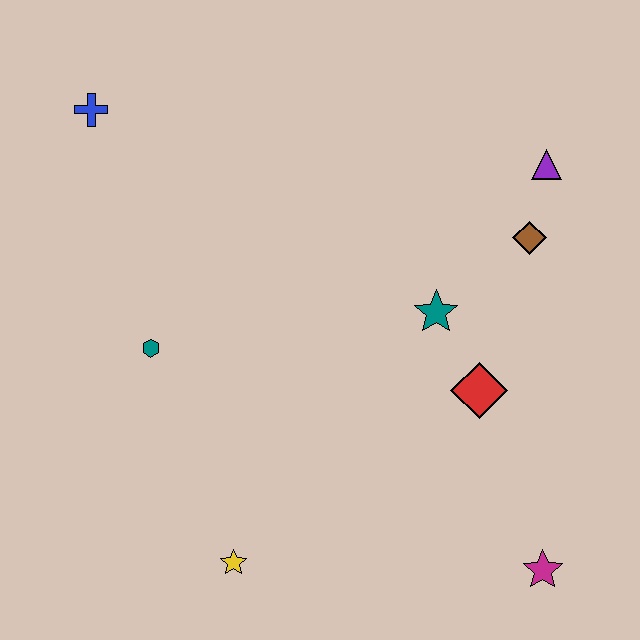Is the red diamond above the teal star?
No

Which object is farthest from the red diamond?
The blue cross is farthest from the red diamond.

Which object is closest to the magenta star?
The red diamond is closest to the magenta star.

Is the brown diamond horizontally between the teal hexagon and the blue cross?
No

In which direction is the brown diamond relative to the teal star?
The brown diamond is to the right of the teal star.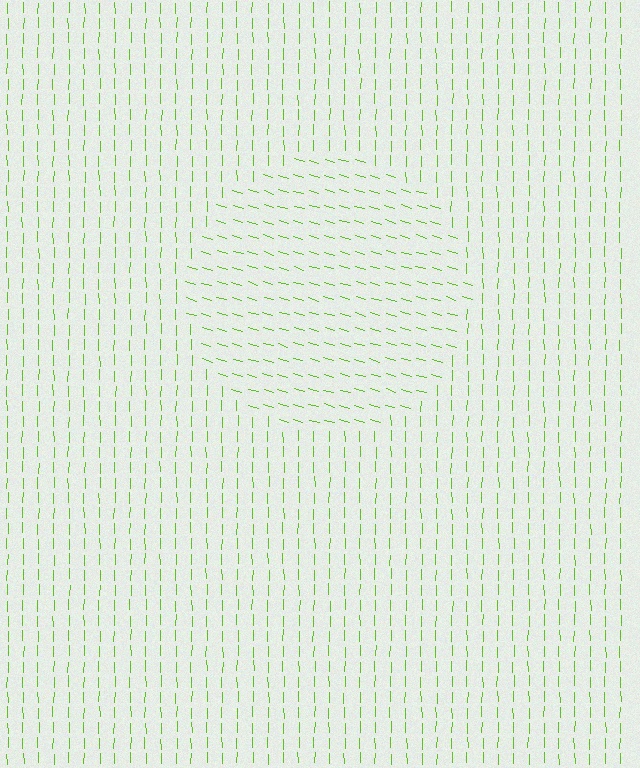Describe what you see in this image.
The image is filled with small lime line segments. A circle region in the image has lines oriented differently from the surrounding lines, creating a visible texture boundary.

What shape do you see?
I see a circle.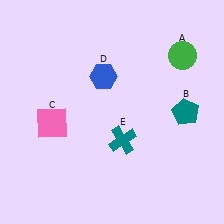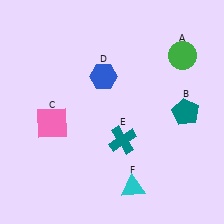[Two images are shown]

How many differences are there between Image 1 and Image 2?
There is 1 difference between the two images.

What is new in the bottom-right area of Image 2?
A cyan triangle (F) was added in the bottom-right area of Image 2.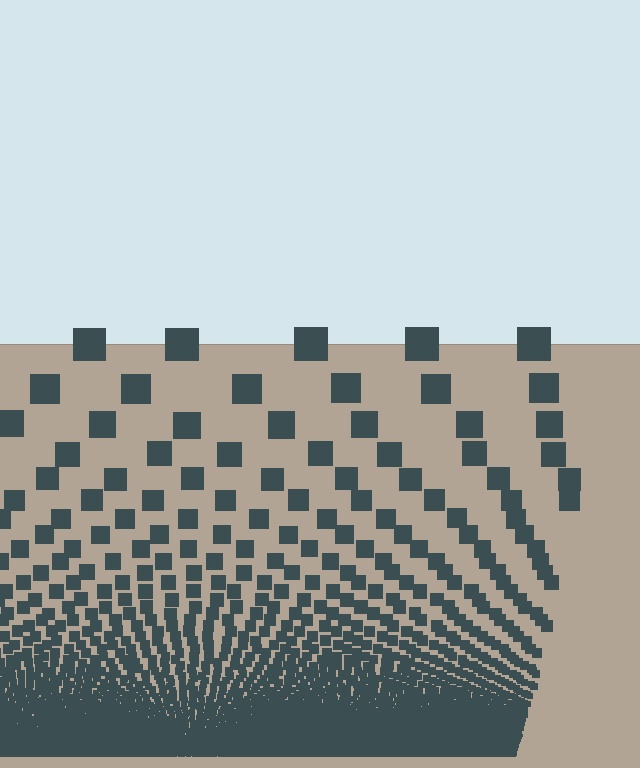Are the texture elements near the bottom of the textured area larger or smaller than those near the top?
Smaller. The gradient is inverted — elements near the bottom are smaller and denser.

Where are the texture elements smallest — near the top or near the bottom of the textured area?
Near the bottom.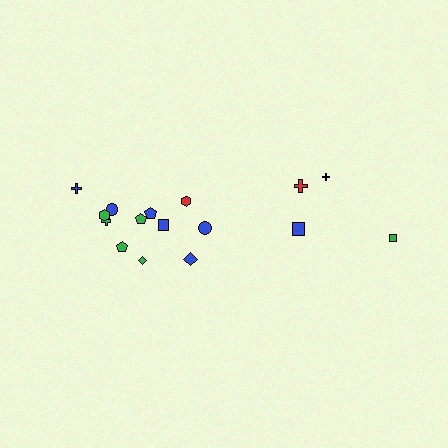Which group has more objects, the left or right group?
The left group.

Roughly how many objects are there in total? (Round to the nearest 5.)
Roughly 15 objects in total.